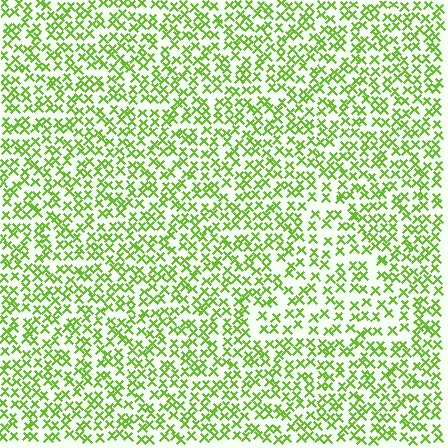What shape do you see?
I see a triangle.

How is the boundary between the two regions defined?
The boundary is defined by a change in element density (approximately 1.5x ratio). All elements are the same color, size, and shape.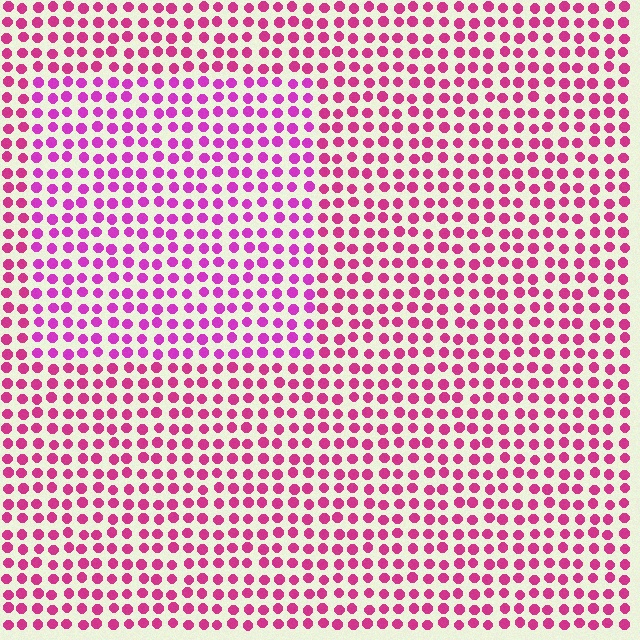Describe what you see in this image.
The image is filled with small magenta elements in a uniform arrangement. A rectangle-shaped region is visible where the elements are tinted to a slightly different hue, forming a subtle color boundary.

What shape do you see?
I see a rectangle.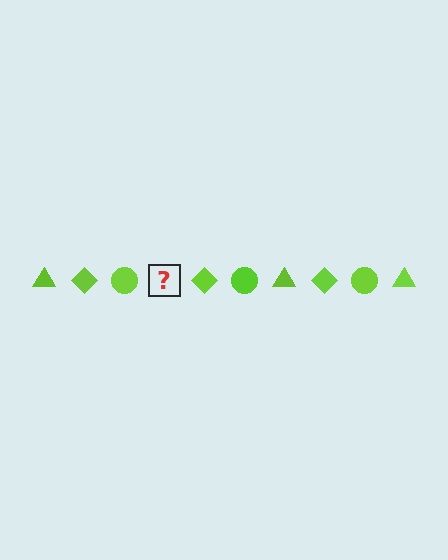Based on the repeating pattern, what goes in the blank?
The blank should be a lime triangle.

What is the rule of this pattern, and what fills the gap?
The rule is that the pattern cycles through triangle, diamond, circle shapes in lime. The gap should be filled with a lime triangle.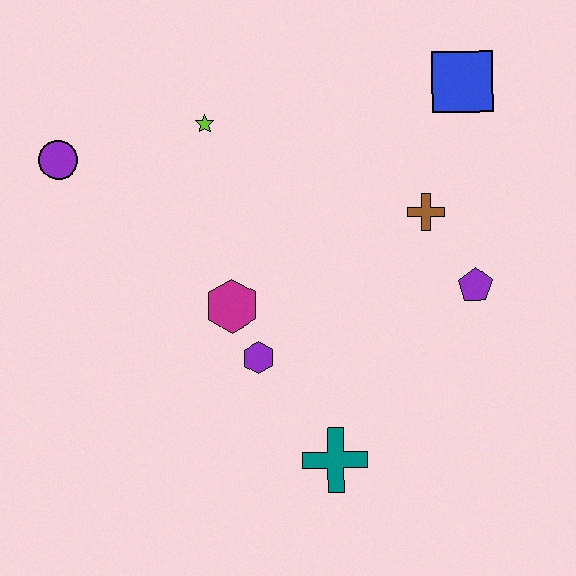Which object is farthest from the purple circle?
The purple pentagon is farthest from the purple circle.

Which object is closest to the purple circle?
The lime star is closest to the purple circle.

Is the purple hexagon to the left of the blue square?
Yes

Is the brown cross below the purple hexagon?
No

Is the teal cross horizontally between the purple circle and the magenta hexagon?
No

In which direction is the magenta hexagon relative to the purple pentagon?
The magenta hexagon is to the left of the purple pentagon.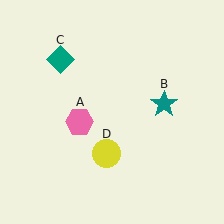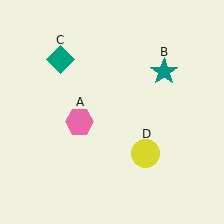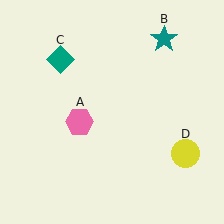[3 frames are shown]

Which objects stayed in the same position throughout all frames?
Pink hexagon (object A) and teal diamond (object C) remained stationary.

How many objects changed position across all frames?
2 objects changed position: teal star (object B), yellow circle (object D).